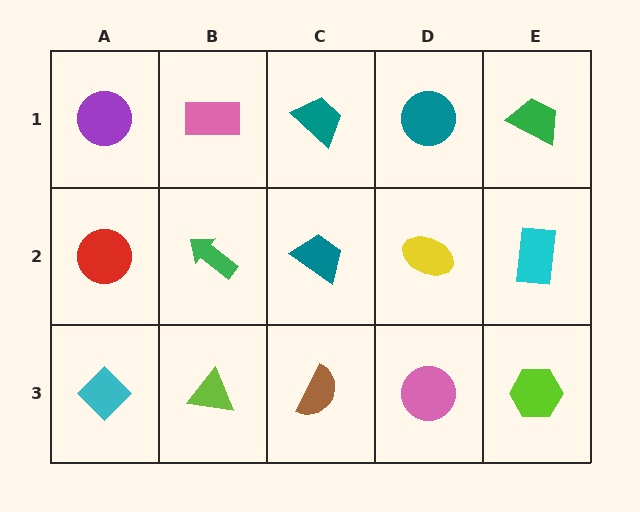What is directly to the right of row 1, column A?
A pink rectangle.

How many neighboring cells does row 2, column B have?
4.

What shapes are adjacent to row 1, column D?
A yellow ellipse (row 2, column D), a teal trapezoid (row 1, column C), a green trapezoid (row 1, column E).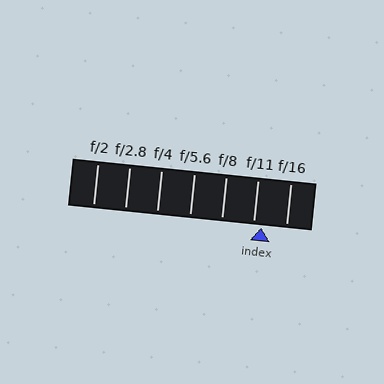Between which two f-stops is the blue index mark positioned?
The index mark is between f/11 and f/16.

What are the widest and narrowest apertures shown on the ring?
The widest aperture shown is f/2 and the narrowest is f/16.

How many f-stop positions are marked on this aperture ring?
There are 7 f-stop positions marked.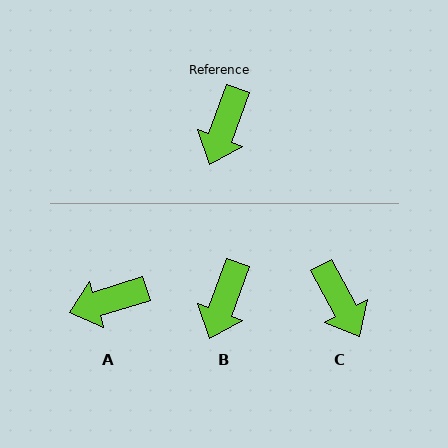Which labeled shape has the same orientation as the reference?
B.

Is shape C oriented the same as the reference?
No, it is off by about 49 degrees.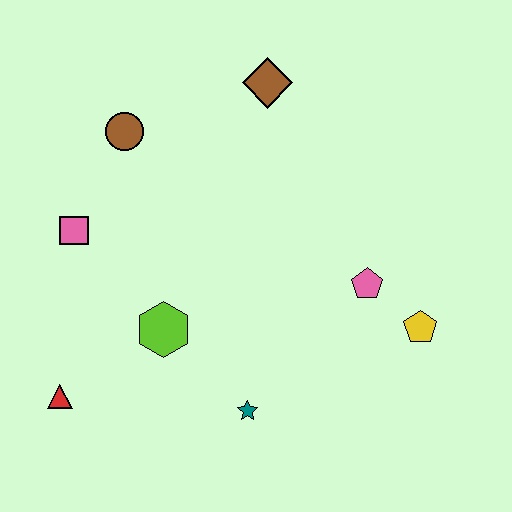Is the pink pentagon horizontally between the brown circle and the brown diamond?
No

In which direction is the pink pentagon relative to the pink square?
The pink pentagon is to the right of the pink square.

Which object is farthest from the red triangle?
The brown diamond is farthest from the red triangle.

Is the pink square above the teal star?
Yes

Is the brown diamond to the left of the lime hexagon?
No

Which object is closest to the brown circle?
The pink square is closest to the brown circle.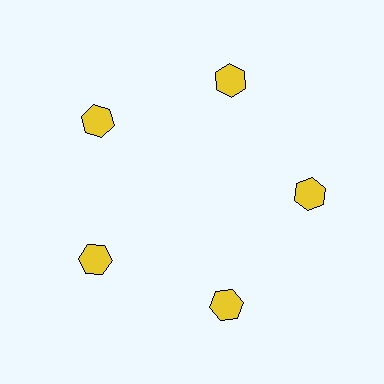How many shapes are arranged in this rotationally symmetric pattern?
There are 5 shapes, arranged in 5 groups of 1.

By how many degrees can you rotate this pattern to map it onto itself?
The pattern maps onto itself every 72 degrees of rotation.